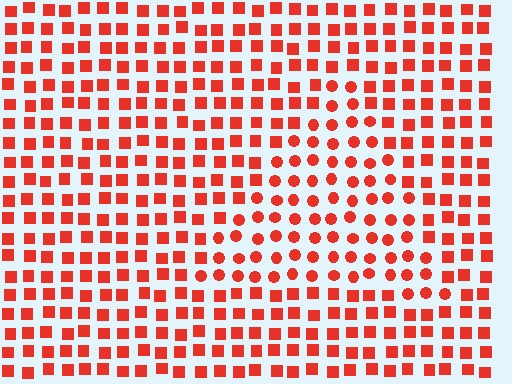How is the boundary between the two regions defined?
The boundary is defined by a change in element shape: circles inside vs. squares outside. All elements share the same color and spacing.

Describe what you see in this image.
The image is filled with small red elements arranged in a uniform grid. A triangle-shaped region contains circles, while the surrounding area contains squares. The boundary is defined purely by the change in element shape.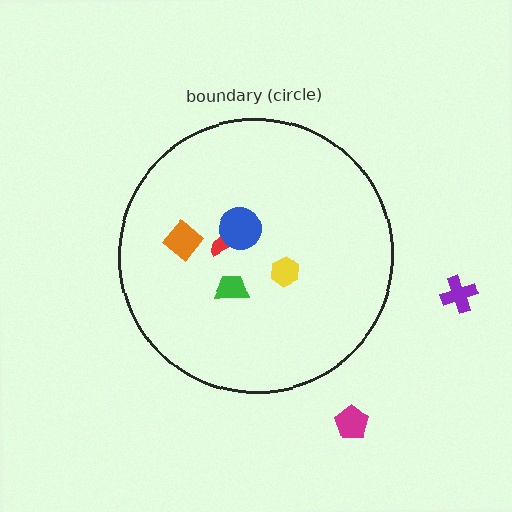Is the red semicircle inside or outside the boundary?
Inside.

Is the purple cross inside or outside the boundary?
Outside.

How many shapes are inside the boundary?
5 inside, 2 outside.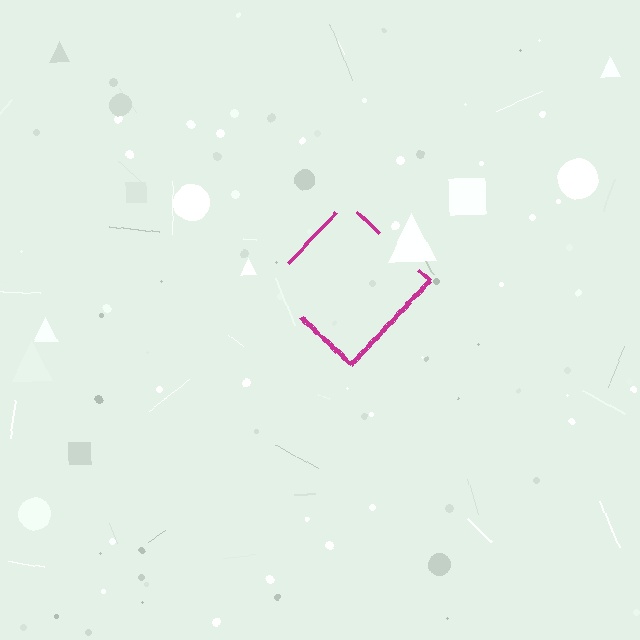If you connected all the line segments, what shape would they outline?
They would outline a diamond.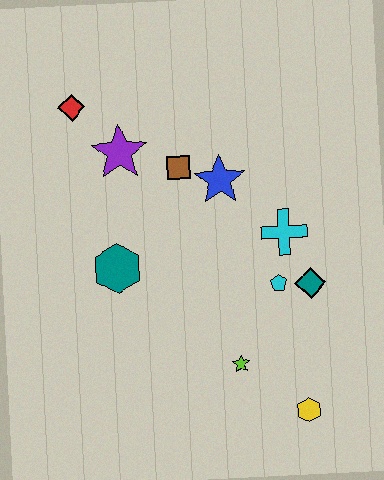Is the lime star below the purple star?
Yes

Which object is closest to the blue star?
The brown square is closest to the blue star.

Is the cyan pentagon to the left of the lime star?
No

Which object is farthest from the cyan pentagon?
The red diamond is farthest from the cyan pentagon.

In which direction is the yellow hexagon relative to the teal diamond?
The yellow hexagon is below the teal diamond.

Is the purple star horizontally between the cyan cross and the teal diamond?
No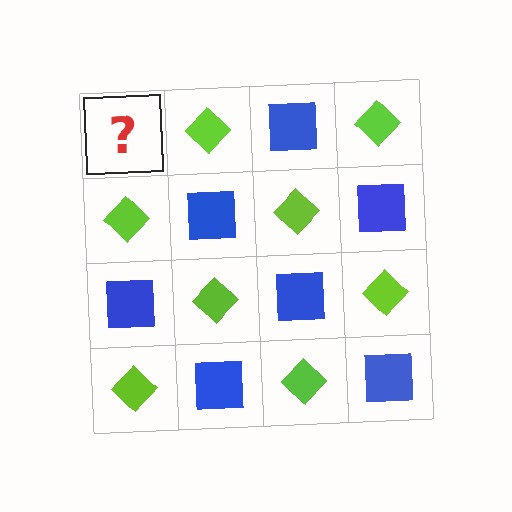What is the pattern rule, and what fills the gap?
The rule is that it alternates blue square and lime diamond in a checkerboard pattern. The gap should be filled with a blue square.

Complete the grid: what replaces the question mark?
The question mark should be replaced with a blue square.